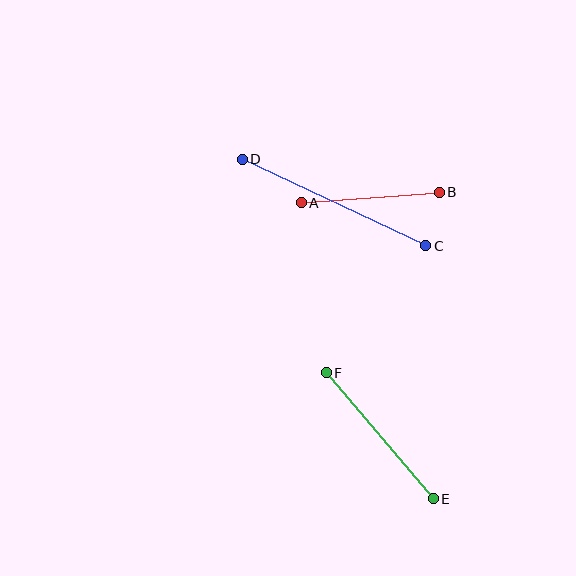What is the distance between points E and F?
The distance is approximately 165 pixels.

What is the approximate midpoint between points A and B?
The midpoint is at approximately (370, 197) pixels.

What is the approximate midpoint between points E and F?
The midpoint is at approximately (380, 436) pixels.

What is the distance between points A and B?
The distance is approximately 138 pixels.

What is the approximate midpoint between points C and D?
The midpoint is at approximately (334, 203) pixels.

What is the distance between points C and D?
The distance is approximately 203 pixels.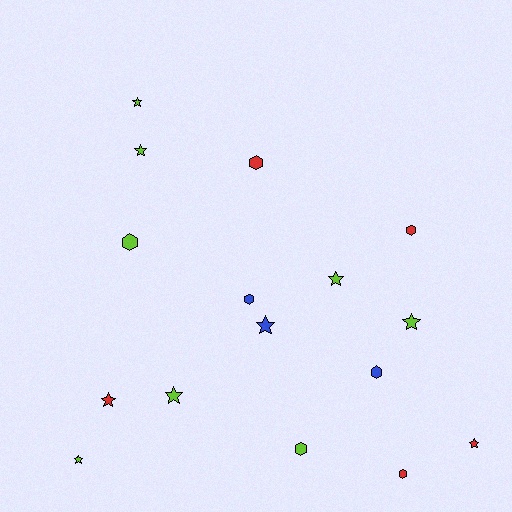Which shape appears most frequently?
Star, with 9 objects.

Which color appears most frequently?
Lime, with 8 objects.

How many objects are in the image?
There are 16 objects.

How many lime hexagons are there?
There are 2 lime hexagons.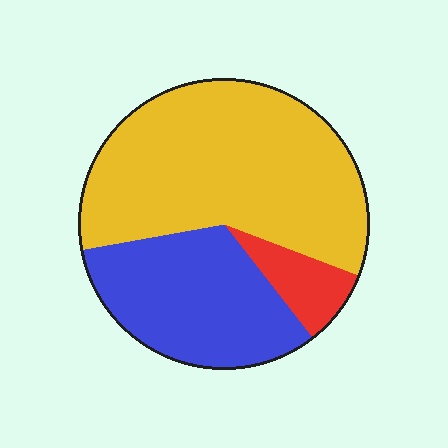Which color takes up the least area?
Red, at roughly 10%.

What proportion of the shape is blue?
Blue takes up about one third (1/3) of the shape.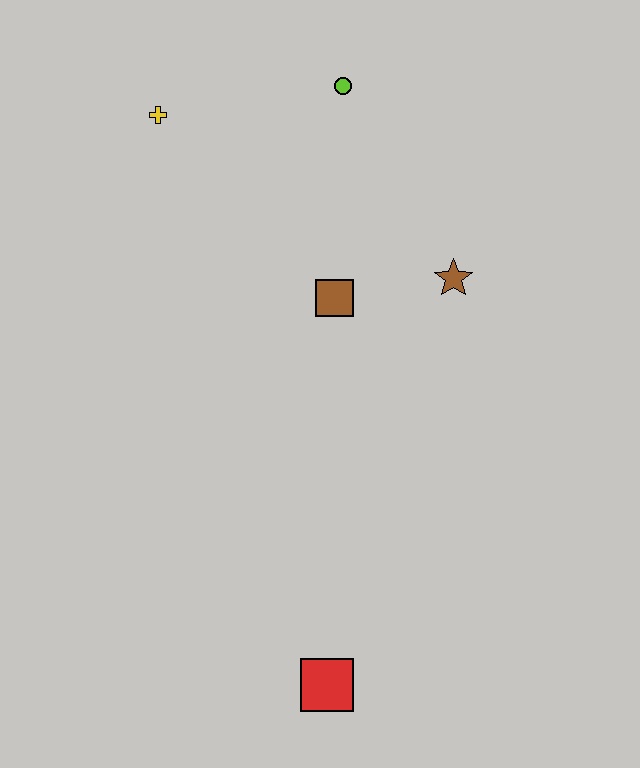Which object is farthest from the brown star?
The red square is farthest from the brown star.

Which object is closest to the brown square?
The brown star is closest to the brown square.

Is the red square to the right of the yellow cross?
Yes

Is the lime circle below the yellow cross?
No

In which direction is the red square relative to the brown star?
The red square is below the brown star.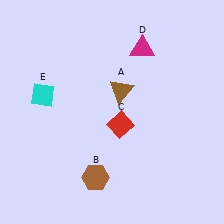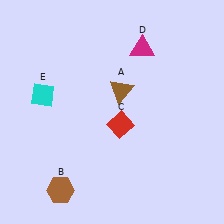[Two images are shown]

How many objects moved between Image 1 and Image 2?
1 object moved between the two images.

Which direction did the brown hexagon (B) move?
The brown hexagon (B) moved left.